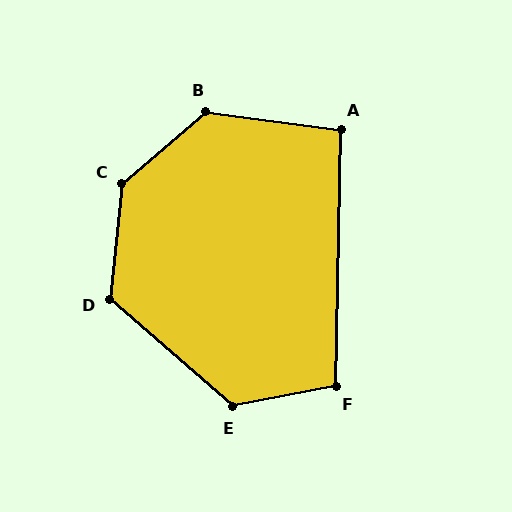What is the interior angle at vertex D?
Approximately 125 degrees (obtuse).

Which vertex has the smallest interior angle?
A, at approximately 96 degrees.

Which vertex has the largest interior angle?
C, at approximately 136 degrees.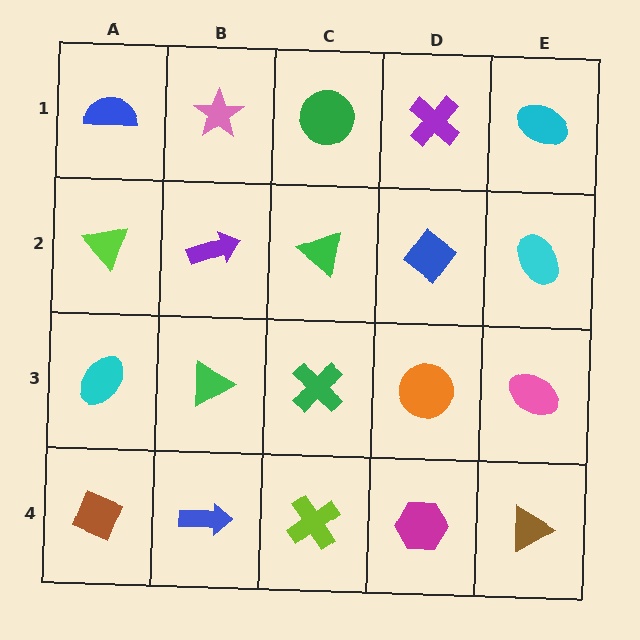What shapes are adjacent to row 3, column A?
A lime triangle (row 2, column A), a brown diamond (row 4, column A), a green triangle (row 3, column B).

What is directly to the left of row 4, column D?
A lime cross.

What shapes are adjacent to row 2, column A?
A blue semicircle (row 1, column A), a cyan ellipse (row 3, column A), a purple arrow (row 2, column B).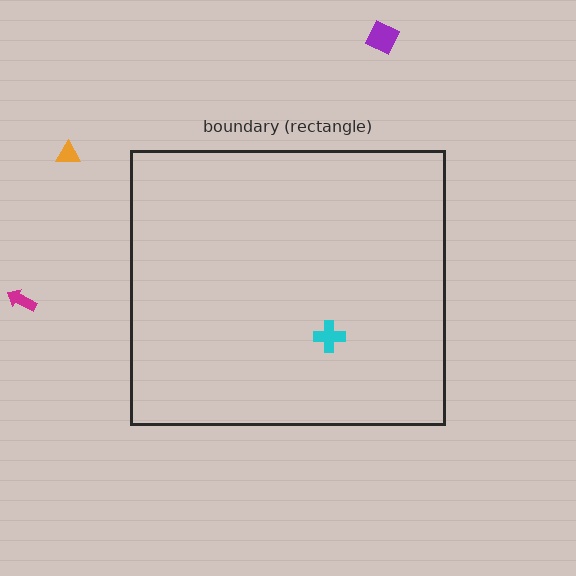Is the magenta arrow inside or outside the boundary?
Outside.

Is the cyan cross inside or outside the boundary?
Inside.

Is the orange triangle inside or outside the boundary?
Outside.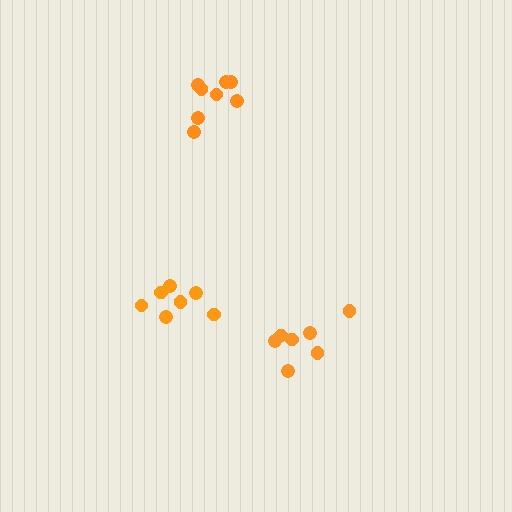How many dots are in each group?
Group 1: 7 dots, Group 2: 8 dots, Group 3: 7 dots (22 total).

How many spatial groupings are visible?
There are 3 spatial groupings.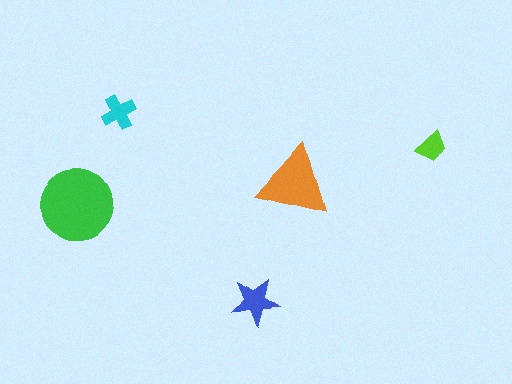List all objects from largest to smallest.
The green circle, the orange triangle, the blue star, the cyan cross, the lime trapezoid.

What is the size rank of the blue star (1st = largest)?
3rd.